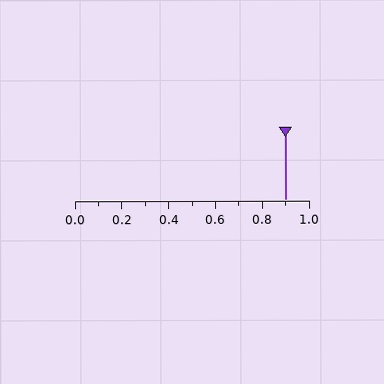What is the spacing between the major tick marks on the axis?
The major ticks are spaced 0.2 apart.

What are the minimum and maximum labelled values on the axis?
The axis runs from 0.0 to 1.0.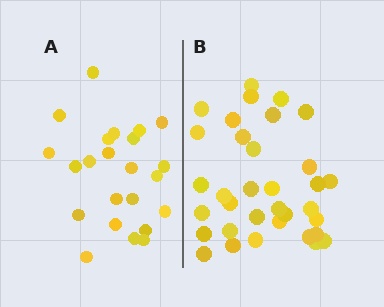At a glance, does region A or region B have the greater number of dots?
Region B (the right region) has more dots.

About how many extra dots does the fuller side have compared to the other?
Region B has roughly 12 or so more dots than region A.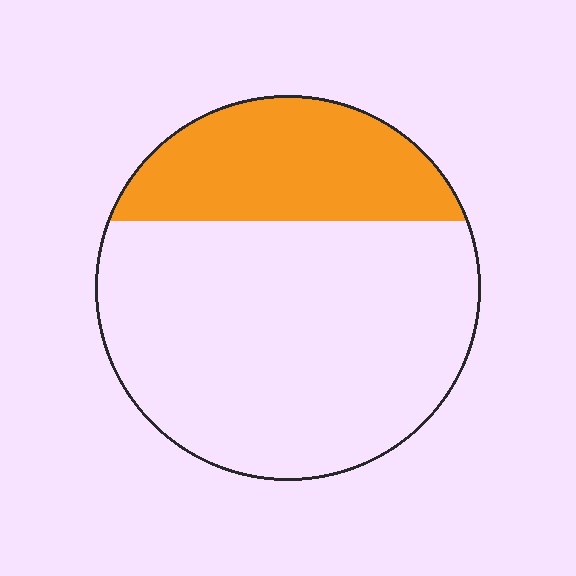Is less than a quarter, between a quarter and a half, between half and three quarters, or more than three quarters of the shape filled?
Between a quarter and a half.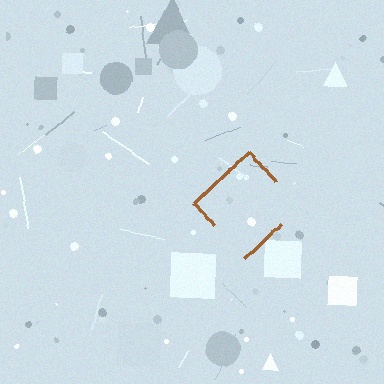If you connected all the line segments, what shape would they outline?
They would outline a diamond.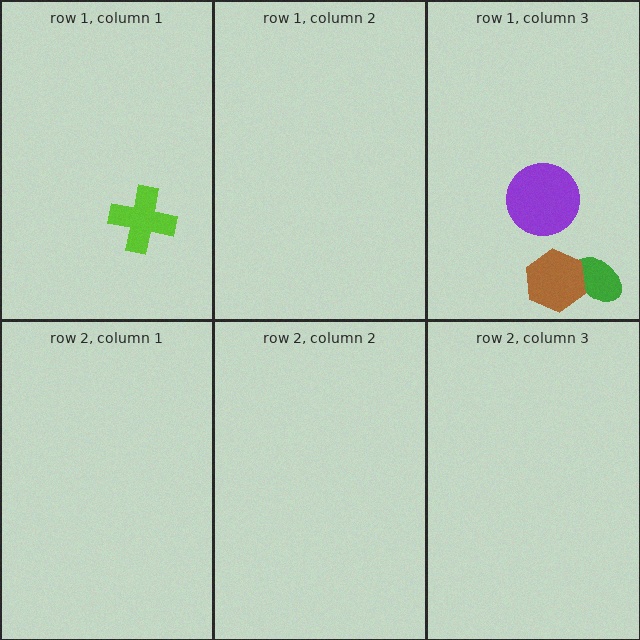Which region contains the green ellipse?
The row 1, column 3 region.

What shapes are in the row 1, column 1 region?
The lime cross.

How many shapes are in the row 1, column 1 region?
1.